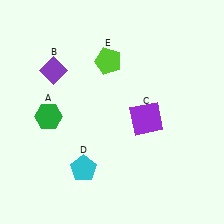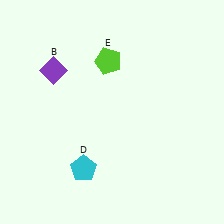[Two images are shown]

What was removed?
The green hexagon (A), the purple square (C) were removed in Image 2.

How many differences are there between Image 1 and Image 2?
There are 2 differences between the two images.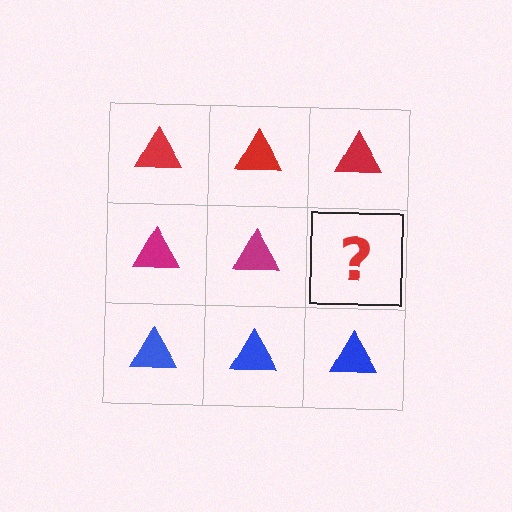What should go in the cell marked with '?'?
The missing cell should contain a magenta triangle.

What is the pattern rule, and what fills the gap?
The rule is that each row has a consistent color. The gap should be filled with a magenta triangle.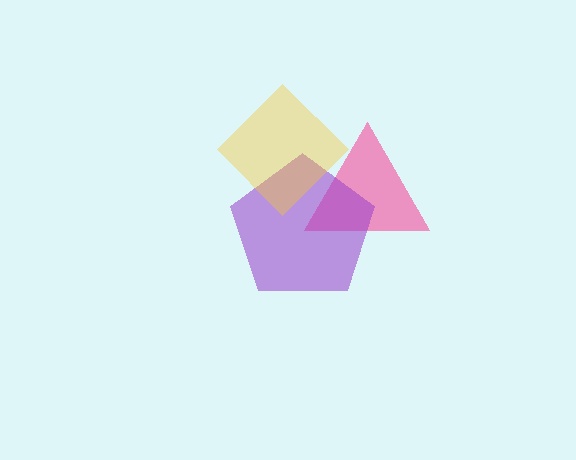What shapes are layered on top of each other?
The layered shapes are: a pink triangle, a purple pentagon, a yellow diamond.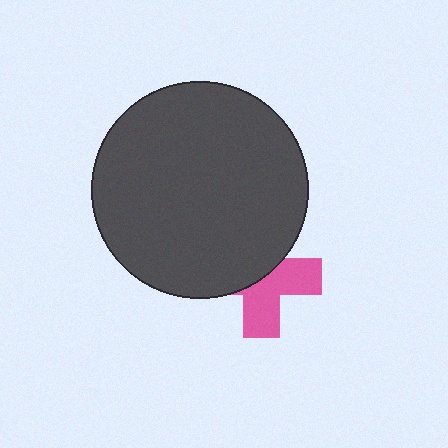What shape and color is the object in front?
The object in front is a dark gray circle.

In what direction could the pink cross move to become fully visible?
The pink cross could move down. That would shift it out from behind the dark gray circle entirely.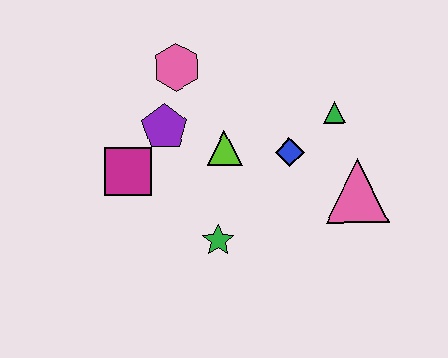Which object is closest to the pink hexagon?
The purple pentagon is closest to the pink hexagon.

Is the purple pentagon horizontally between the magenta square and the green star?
Yes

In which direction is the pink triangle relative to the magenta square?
The pink triangle is to the right of the magenta square.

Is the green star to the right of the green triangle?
No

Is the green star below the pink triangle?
Yes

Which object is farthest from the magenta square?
The pink triangle is farthest from the magenta square.